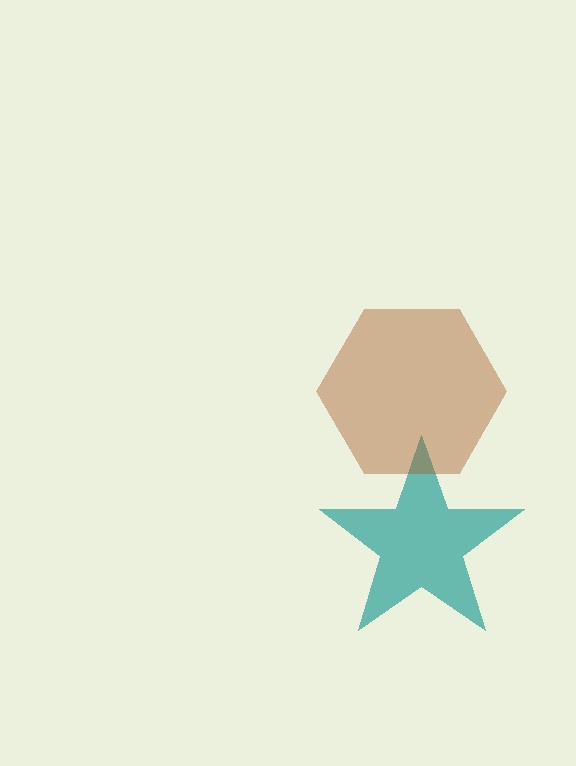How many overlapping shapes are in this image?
There are 2 overlapping shapes in the image.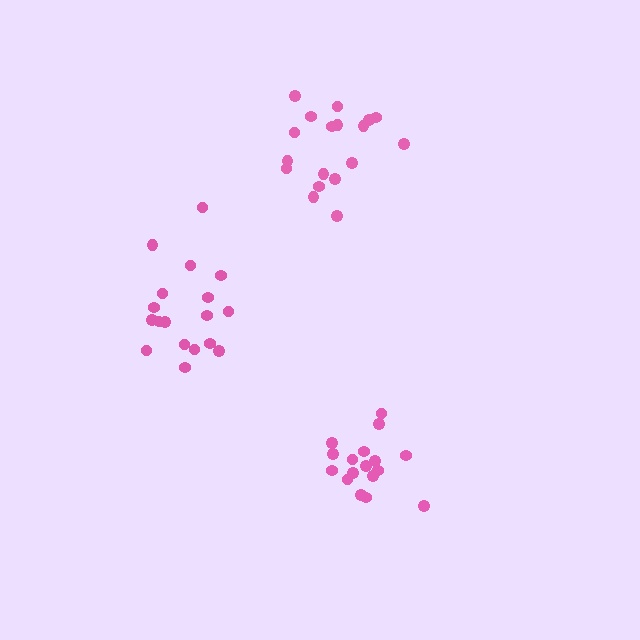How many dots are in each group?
Group 1: 17 dots, Group 2: 18 dots, Group 3: 18 dots (53 total).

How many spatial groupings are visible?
There are 3 spatial groupings.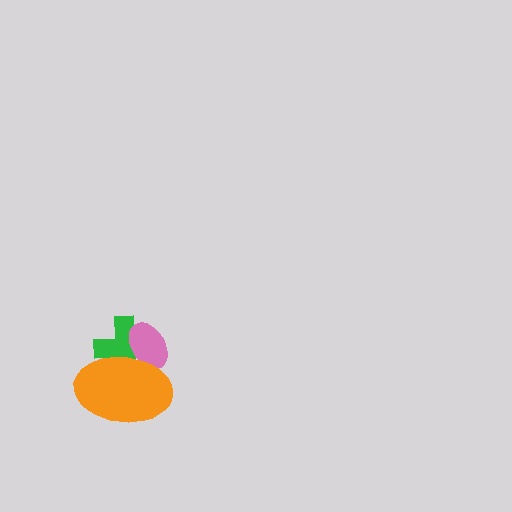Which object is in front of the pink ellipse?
The orange ellipse is in front of the pink ellipse.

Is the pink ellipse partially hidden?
Yes, it is partially covered by another shape.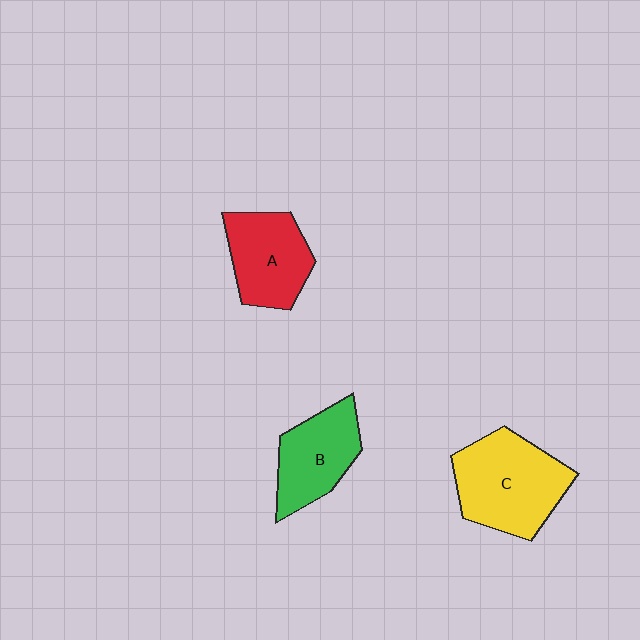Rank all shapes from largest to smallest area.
From largest to smallest: C (yellow), A (red), B (green).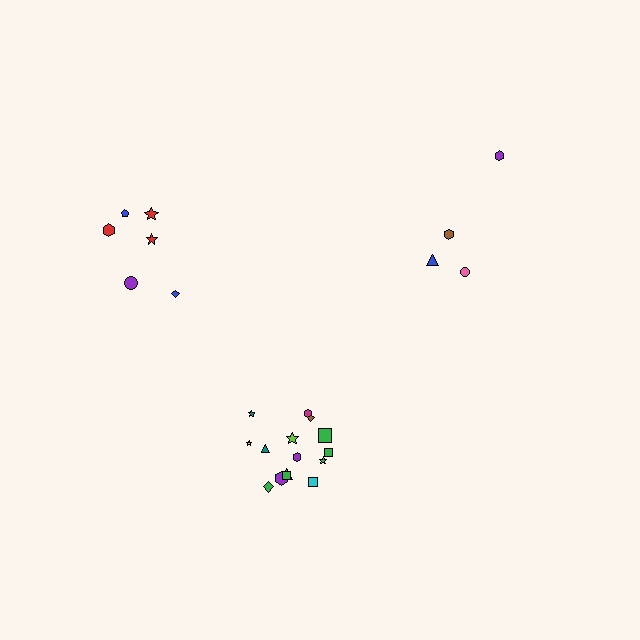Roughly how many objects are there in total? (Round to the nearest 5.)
Roughly 25 objects in total.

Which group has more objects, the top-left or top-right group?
The top-left group.